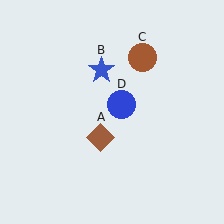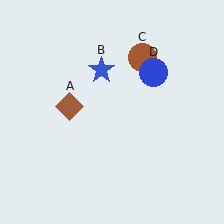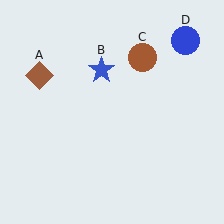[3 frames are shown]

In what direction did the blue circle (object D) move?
The blue circle (object D) moved up and to the right.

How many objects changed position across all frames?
2 objects changed position: brown diamond (object A), blue circle (object D).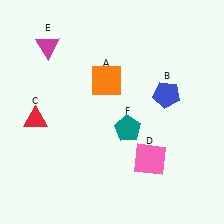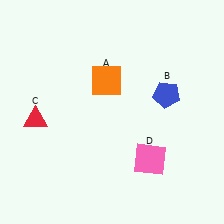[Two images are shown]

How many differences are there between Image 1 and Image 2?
There are 2 differences between the two images.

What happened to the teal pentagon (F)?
The teal pentagon (F) was removed in Image 2. It was in the bottom-right area of Image 1.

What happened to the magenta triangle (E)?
The magenta triangle (E) was removed in Image 2. It was in the top-left area of Image 1.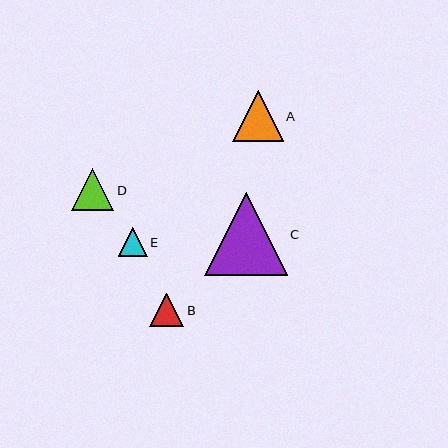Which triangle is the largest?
Triangle C is the largest with a size of approximately 83 pixels.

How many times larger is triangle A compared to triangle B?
Triangle A is approximately 1.5 times the size of triangle B.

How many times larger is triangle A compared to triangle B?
Triangle A is approximately 1.5 times the size of triangle B.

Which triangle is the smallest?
Triangle E is the smallest with a size of approximately 29 pixels.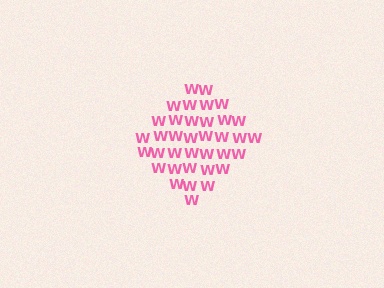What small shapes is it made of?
It is made of small letter W's.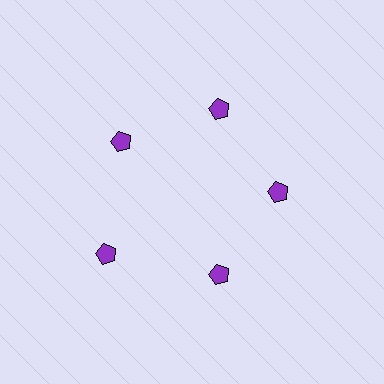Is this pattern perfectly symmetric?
No. The 5 purple pentagons are arranged in a ring, but one element near the 8 o'clock position is pushed outward from the center, breaking the 5-fold rotational symmetry.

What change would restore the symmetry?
The symmetry would be restored by moving it inward, back onto the ring so that all 5 pentagons sit at equal angles and equal distance from the center.